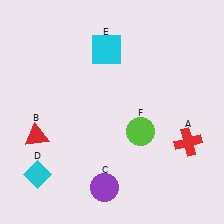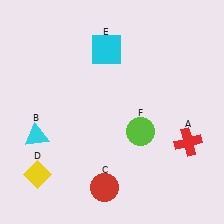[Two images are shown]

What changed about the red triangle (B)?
In Image 1, B is red. In Image 2, it changed to cyan.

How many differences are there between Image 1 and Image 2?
There are 3 differences between the two images.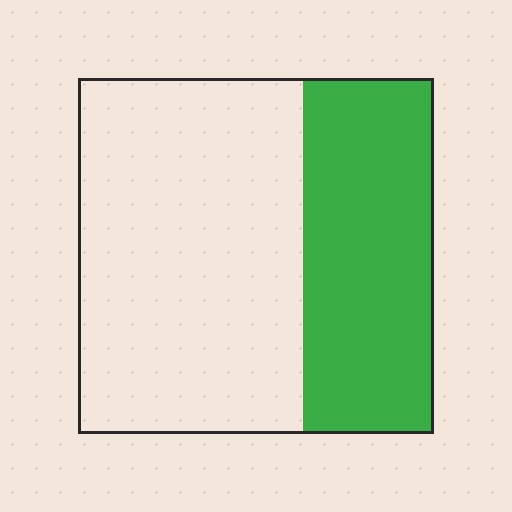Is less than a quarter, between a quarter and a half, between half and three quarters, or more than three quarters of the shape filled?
Between a quarter and a half.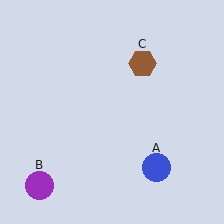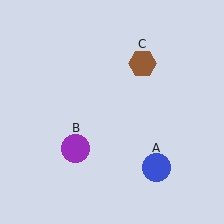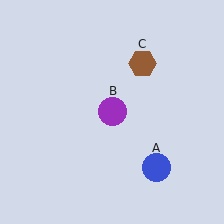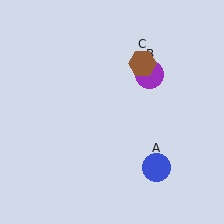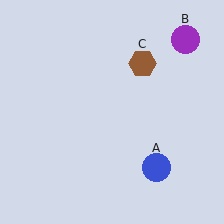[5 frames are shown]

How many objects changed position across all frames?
1 object changed position: purple circle (object B).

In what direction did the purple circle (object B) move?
The purple circle (object B) moved up and to the right.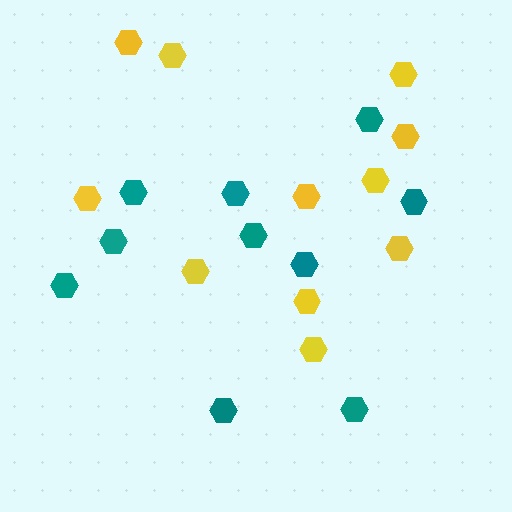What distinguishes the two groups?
There are 2 groups: one group of yellow hexagons (11) and one group of teal hexagons (10).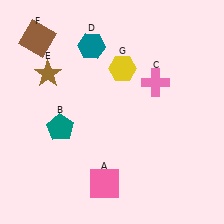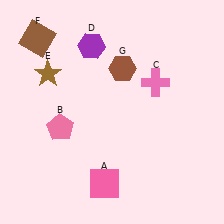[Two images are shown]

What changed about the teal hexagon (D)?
In Image 1, D is teal. In Image 2, it changed to purple.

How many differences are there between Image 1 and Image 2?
There are 3 differences between the two images.